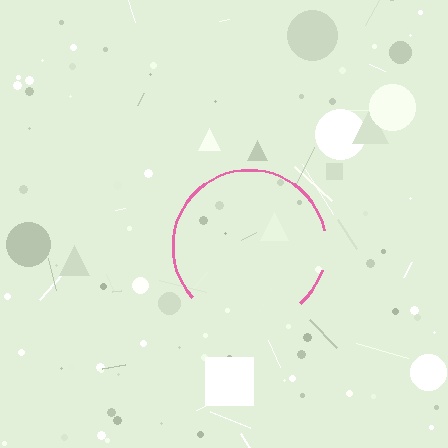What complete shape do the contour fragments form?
The contour fragments form a circle.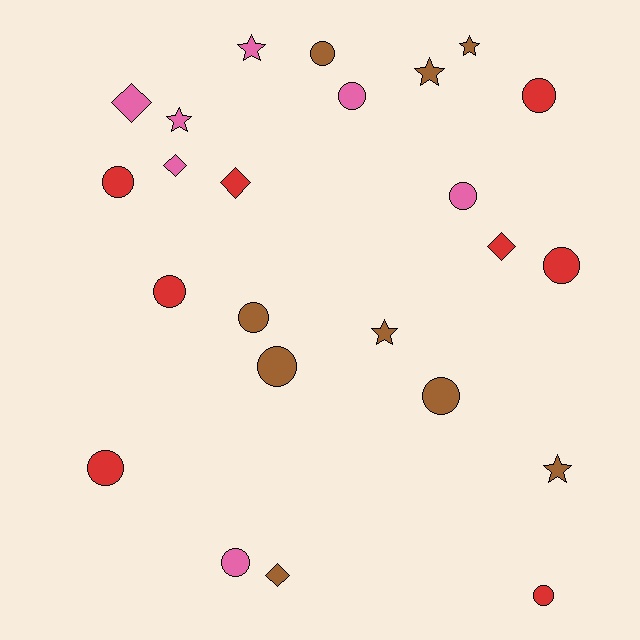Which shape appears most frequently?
Circle, with 13 objects.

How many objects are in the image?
There are 24 objects.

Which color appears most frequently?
Brown, with 9 objects.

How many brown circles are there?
There are 4 brown circles.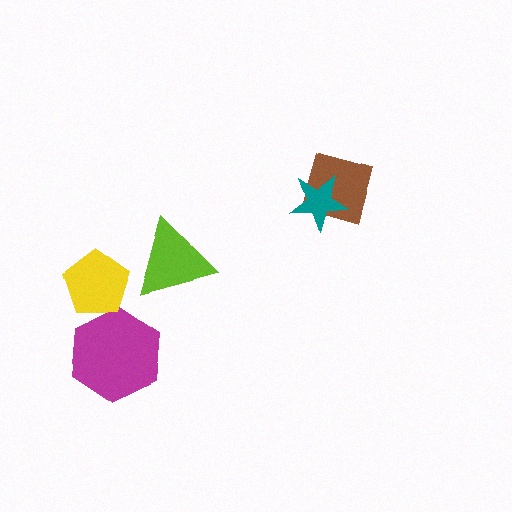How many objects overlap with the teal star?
1 object overlaps with the teal star.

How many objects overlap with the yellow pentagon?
1 object overlaps with the yellow pentagon.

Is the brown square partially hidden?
Yes, it is partially covered by another shape.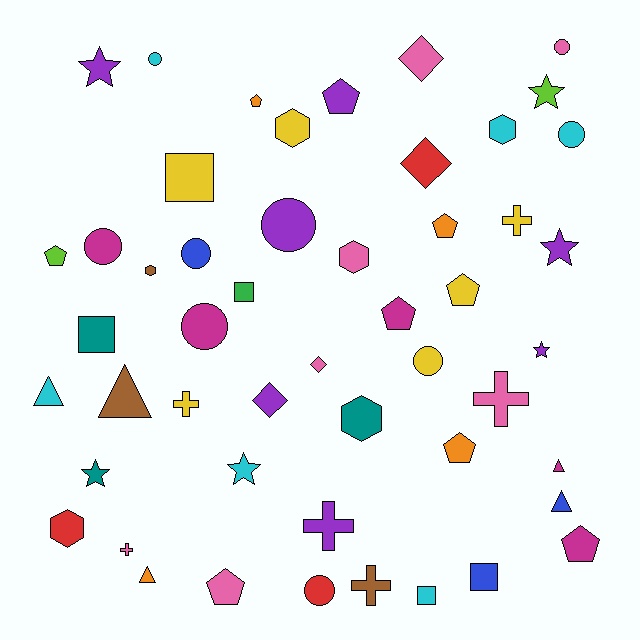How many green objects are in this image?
There is 1 green object.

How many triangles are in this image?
There are 5 triangles.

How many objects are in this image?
There are 50 objects.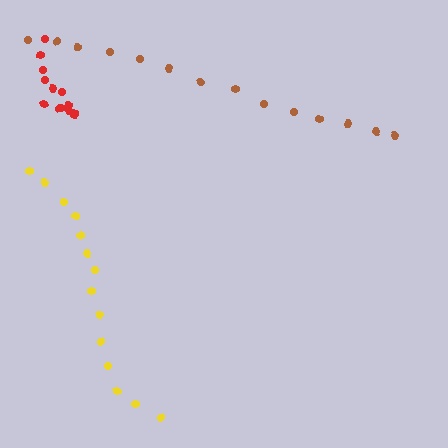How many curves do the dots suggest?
There are 3 distinct paths.